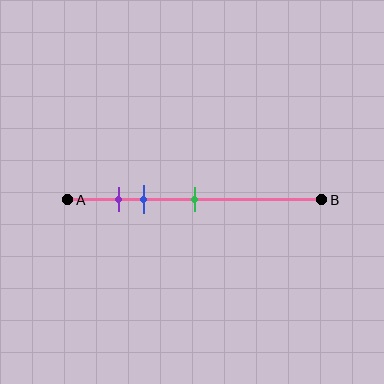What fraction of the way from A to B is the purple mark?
The purple mark is approximately 20% (0.2) of the way from A to B.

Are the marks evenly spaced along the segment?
No, the marks are not evenly spaced.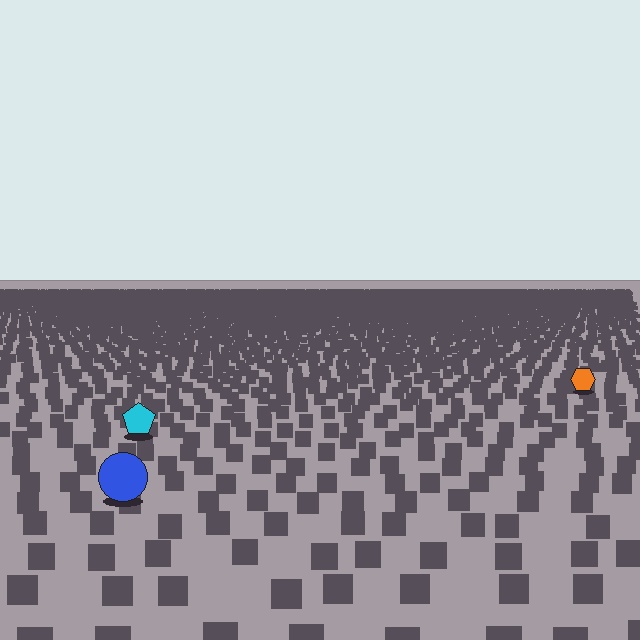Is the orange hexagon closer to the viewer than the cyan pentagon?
No. The cyan pentagon is closer — you can tell from the texture gradient: the ground texture is coarser near it.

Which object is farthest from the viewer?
The orange hexagon is farthest from the viewer. It appears smaller and the ground texture around it is denser.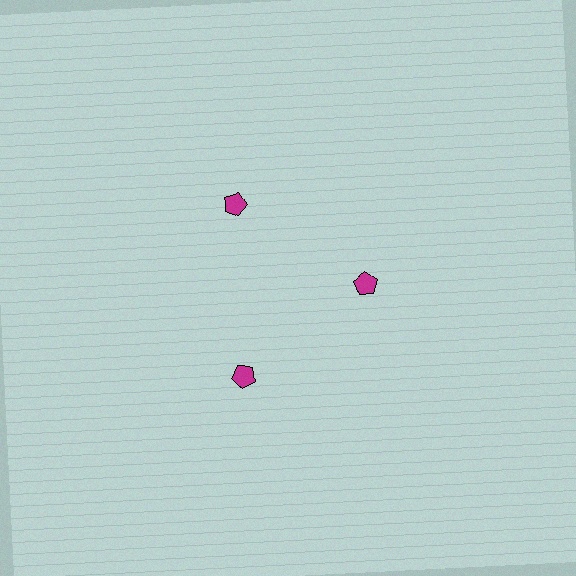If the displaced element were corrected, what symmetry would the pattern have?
It would have 3-fold rotational symmetry — the pattern would map onto itself every 120 degrees.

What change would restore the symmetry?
The symmetry would be restored by moving it outward, back onto the ring so that all 3 pentagons sit at equal angles and equal distance from the center.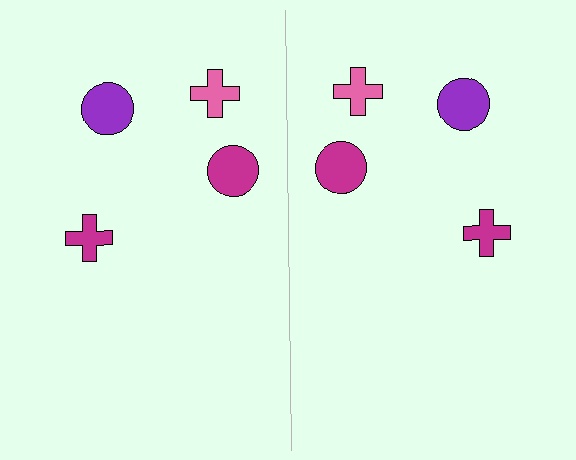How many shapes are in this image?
There are 8 shapes in this image.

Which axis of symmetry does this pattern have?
The pattern has a vertical axis of symmetry running through the center of the image.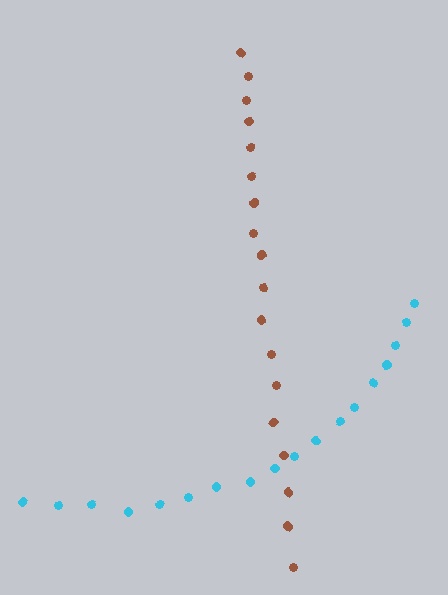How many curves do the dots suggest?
There are 2 distinct paths.